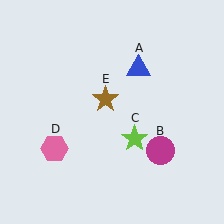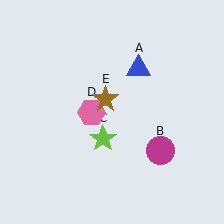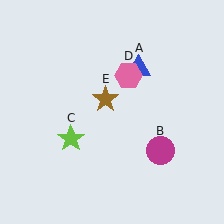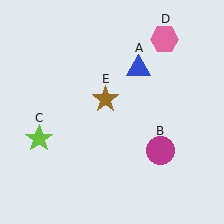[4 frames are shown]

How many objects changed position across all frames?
2 objects changed position: lime star (object C), pink hexagon (object D).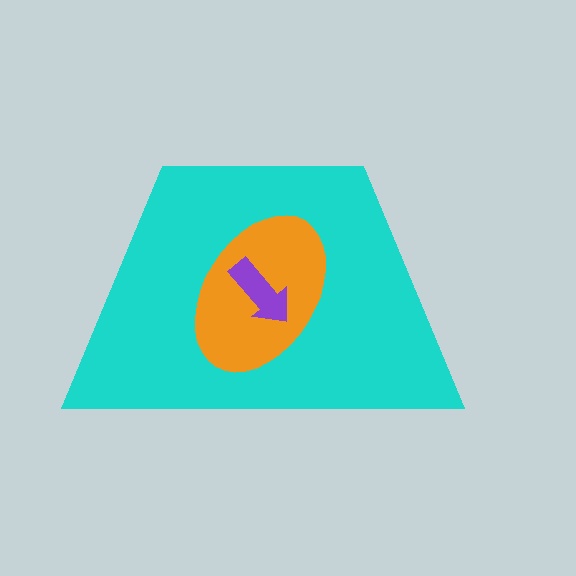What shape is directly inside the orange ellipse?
The purple arrow.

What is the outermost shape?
The cyan trapezoid.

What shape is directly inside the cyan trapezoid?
The orange ellipse.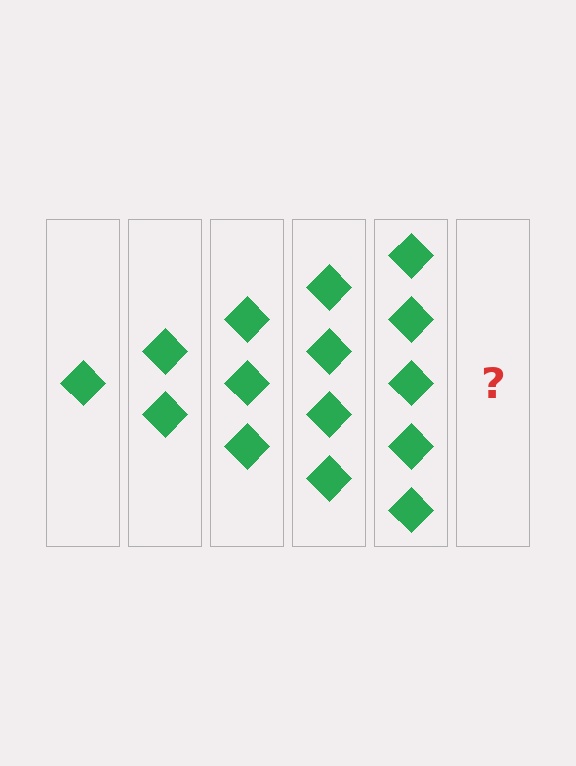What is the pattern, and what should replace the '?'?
The pattern is that each step adds one more diamond. The '?' should be 6 diamonds.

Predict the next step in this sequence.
The next step is 6 diamonds.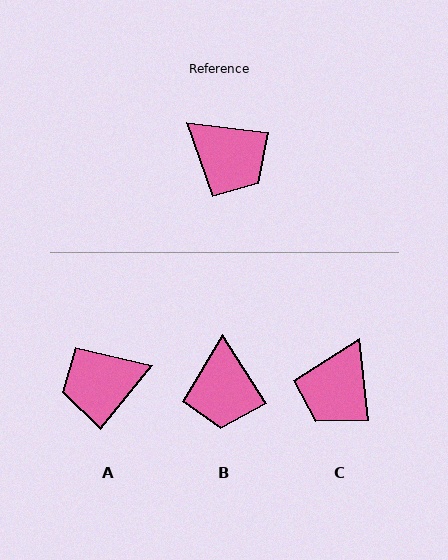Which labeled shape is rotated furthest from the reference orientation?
A, about 122 degrees away.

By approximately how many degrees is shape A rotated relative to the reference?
Approximately 122 degrees clockwise.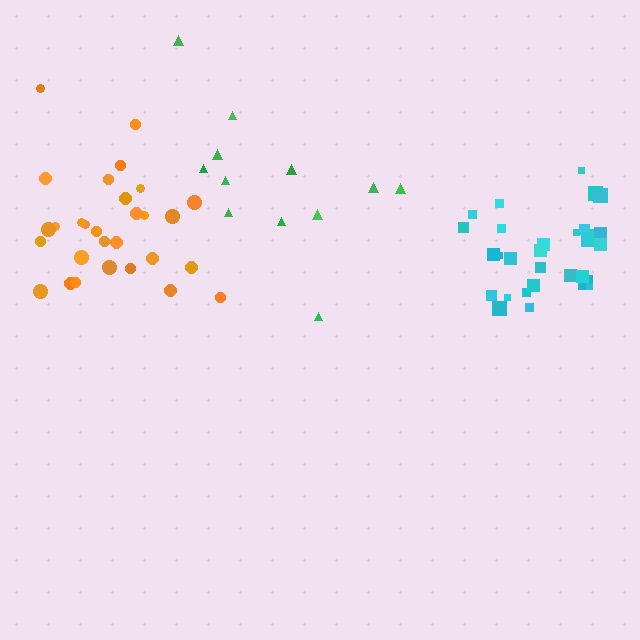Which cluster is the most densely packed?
Cyan.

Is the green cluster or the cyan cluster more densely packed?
Cyan.